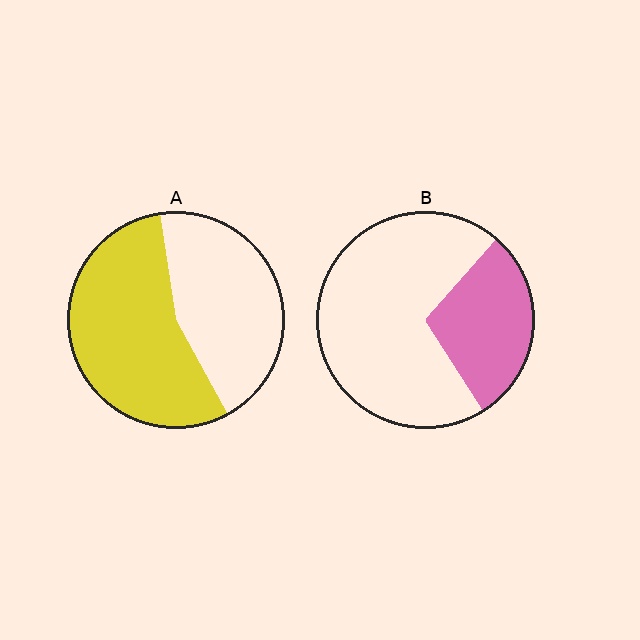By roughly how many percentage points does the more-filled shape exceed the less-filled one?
By roughly 25 percentage points (A over B).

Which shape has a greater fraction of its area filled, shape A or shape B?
Shape A.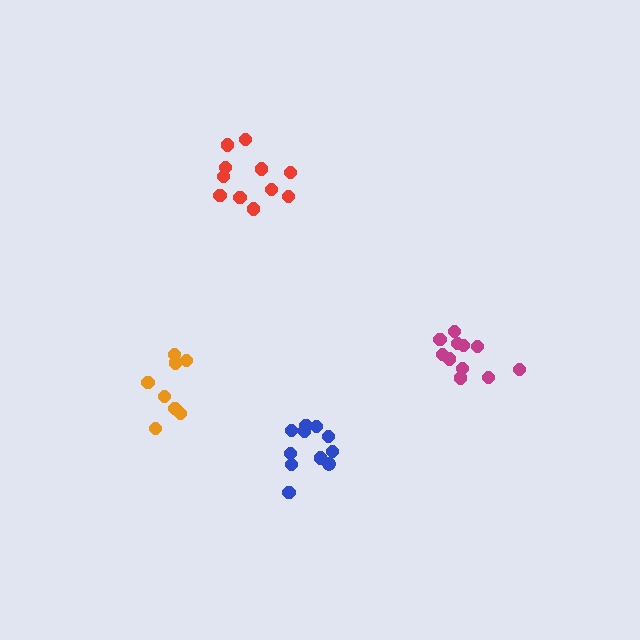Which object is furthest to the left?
The orange cluster is leftmost.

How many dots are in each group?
Group 1: 11 dots, Group 2: 11 dots, Group 3: 11 dots, Group 4: 8 dots (41 total).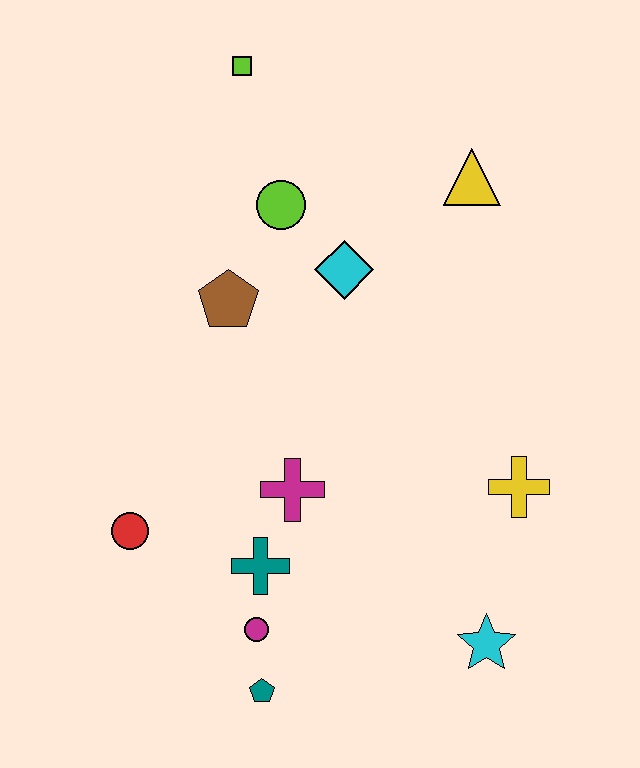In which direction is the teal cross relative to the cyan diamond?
The teal cross is below the cyan diamond.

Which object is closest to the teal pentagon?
The magenta circle is closest to the teal pentagon.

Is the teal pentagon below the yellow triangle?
Yes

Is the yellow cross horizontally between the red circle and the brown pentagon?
No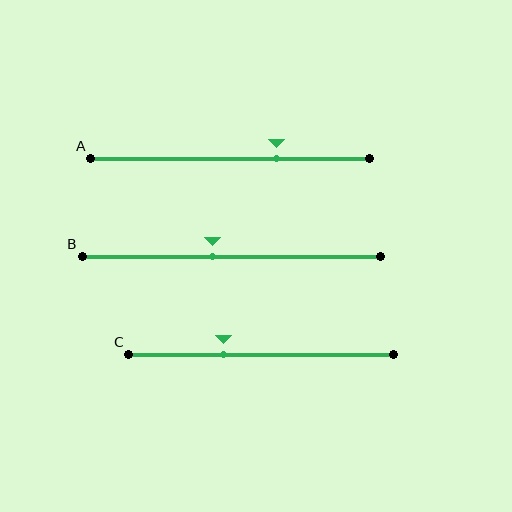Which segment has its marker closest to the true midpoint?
Segment B has its marker closest to the true midpoint.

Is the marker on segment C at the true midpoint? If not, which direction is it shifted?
No, the marker on segment C is shifted to the left by about 14% of the segment length.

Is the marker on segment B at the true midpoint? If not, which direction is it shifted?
No, the marker on segment B is shifted to the left by about 6% of the segment length.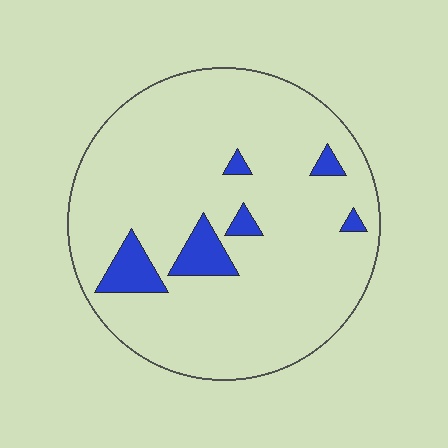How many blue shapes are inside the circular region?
6.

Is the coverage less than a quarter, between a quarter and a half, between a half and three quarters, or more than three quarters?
Less than a quarter.